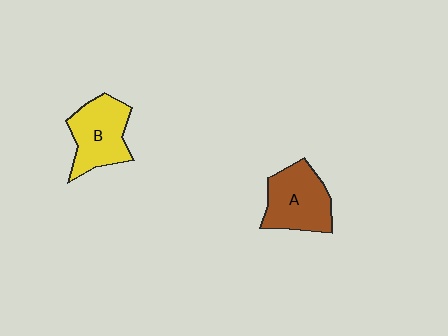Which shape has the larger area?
Shape A (brown).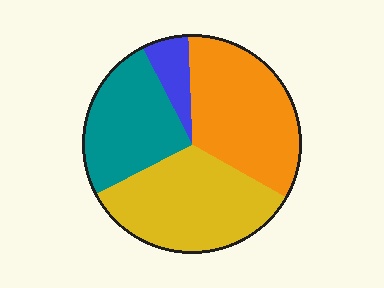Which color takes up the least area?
Blue, at roughly 5%.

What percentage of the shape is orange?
Orange covers 34% of the shape.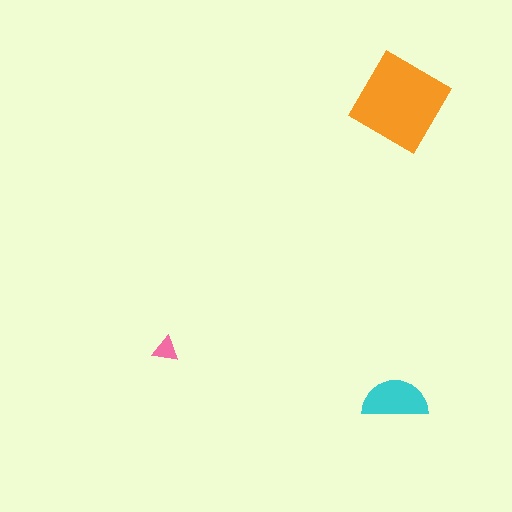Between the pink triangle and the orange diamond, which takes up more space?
The orange diamond.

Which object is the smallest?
The pink triangle.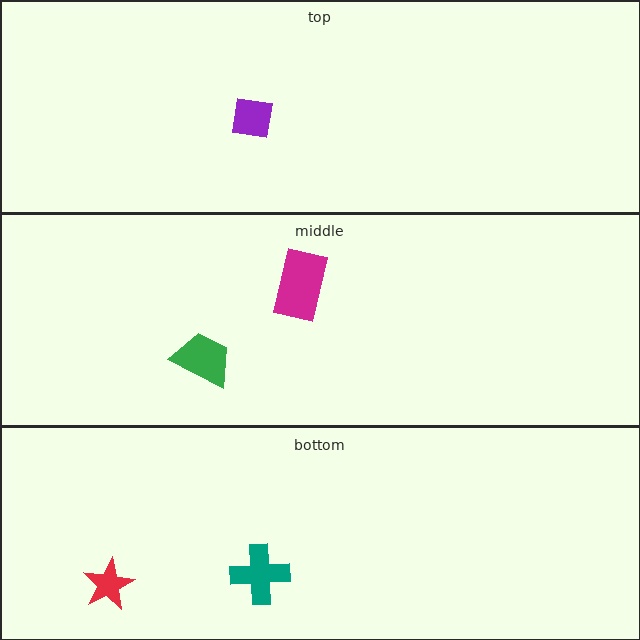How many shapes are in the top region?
1.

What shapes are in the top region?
The purple square.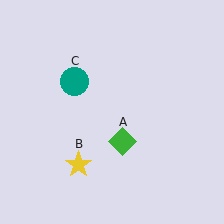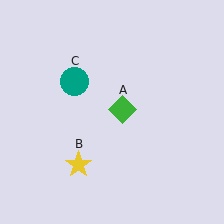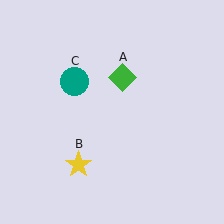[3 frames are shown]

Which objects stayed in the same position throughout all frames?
Yellow star (object B) and teal circle (object C) remained stationary.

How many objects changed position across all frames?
1 object changed position: green diamond (object A).